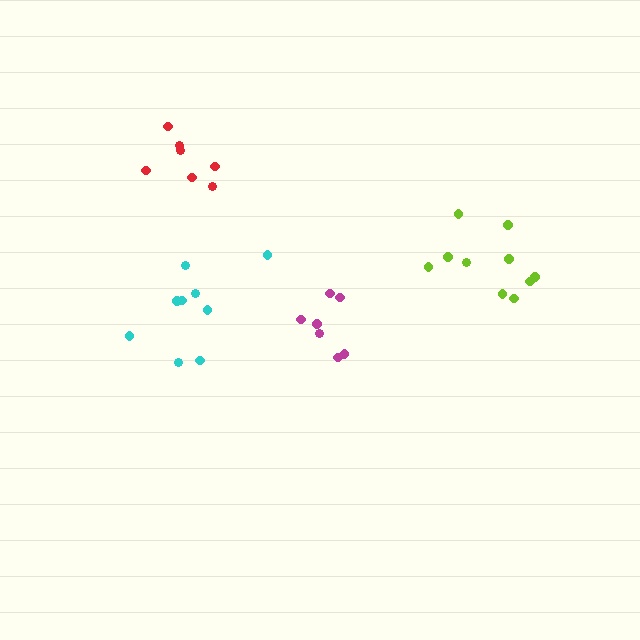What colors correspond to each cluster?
The clusters are colored: magenta, red, lime, cyan.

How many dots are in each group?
Group 1: 7 dots, Group 2: 7 dots, Group 3: 10 dots, Group 4: 9 dots (33 total).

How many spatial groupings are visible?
There are 4 spatial groupings.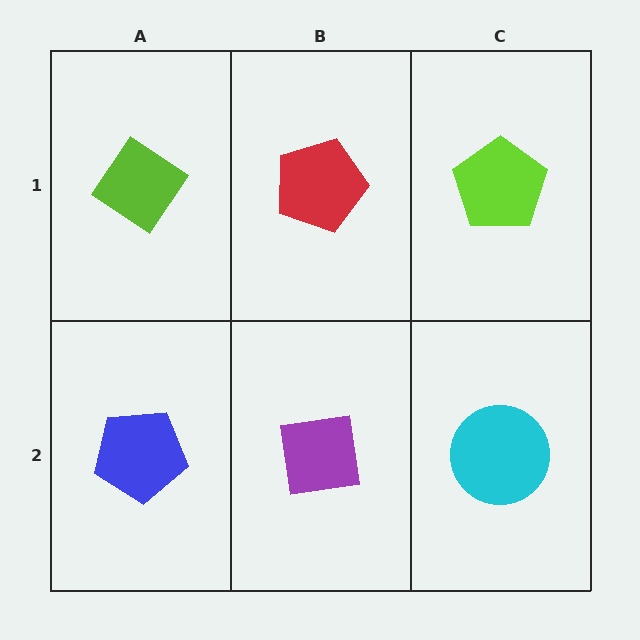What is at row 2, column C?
A cyan circle.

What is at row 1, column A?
A lime diamond.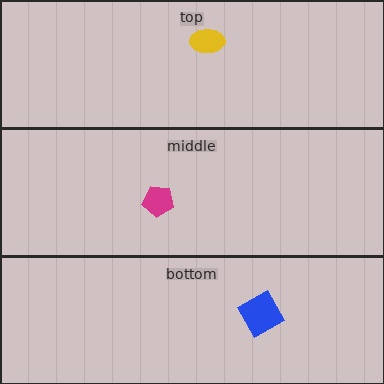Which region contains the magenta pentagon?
The middle region.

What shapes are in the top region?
The yellow ellipse.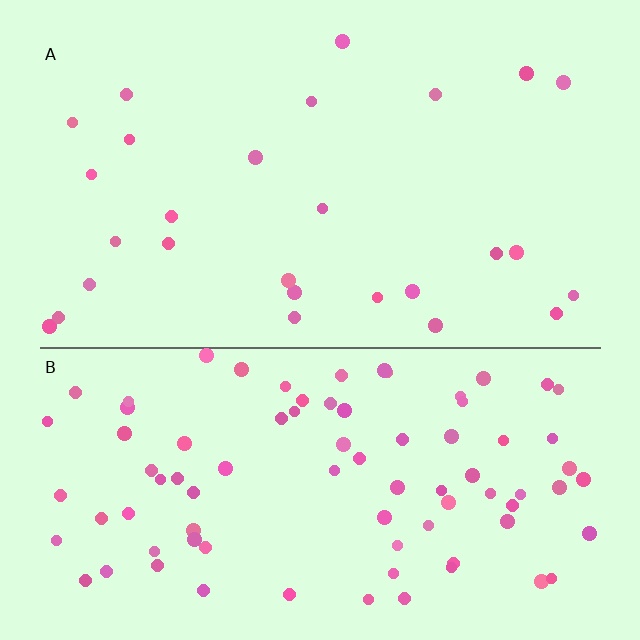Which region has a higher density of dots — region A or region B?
B (the bottom).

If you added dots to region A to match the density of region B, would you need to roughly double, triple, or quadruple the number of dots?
Approximately triple.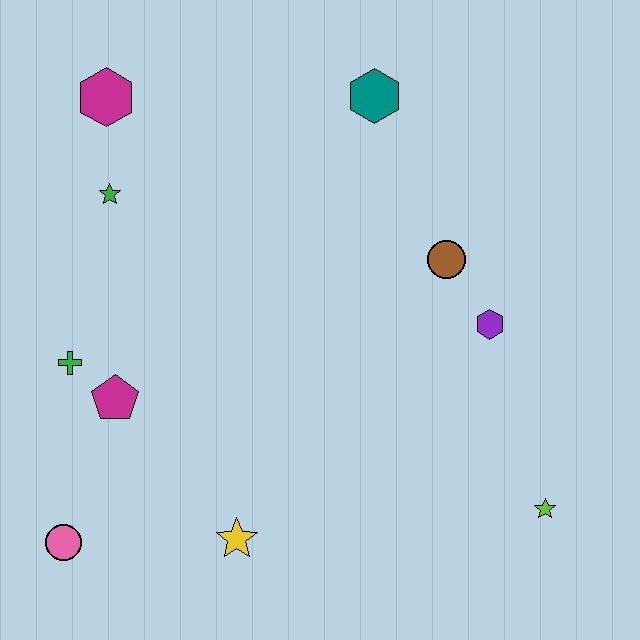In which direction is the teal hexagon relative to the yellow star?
The teal hexagon is above the yellow star.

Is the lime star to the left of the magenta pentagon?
No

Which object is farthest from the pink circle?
The teal hexagon is farthest from the pink circle.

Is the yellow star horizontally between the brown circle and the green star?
Yes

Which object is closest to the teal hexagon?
The brown circle is closest to the teal hexagon.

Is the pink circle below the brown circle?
Yes